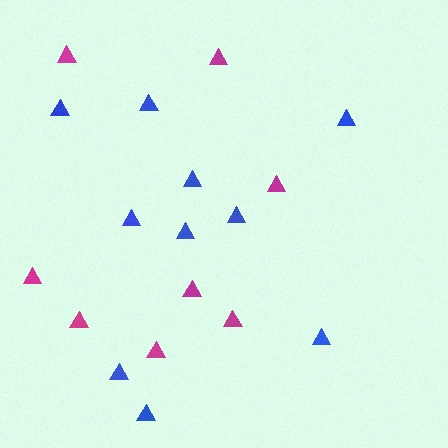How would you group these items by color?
There are 2 groups: one group of blue triangles (10) and one group of magenta triangles (8).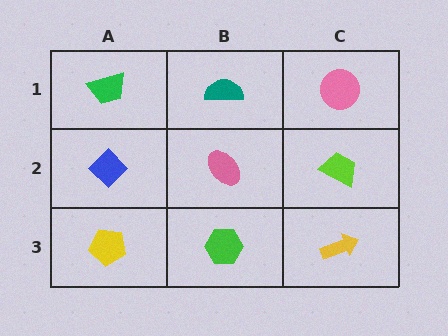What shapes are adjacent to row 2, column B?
A teal semicircle (row 1, column B), a green hexagon (row 3, column B), a blue diamond (row 2, column A), a lime trapezoid (row 2, column C).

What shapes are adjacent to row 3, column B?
A pink ellipse (row 2, column B), a yellow pentagon (row 3, column A), a yellow arrow (row 3, column C).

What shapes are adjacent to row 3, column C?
A lime trapezoid (row 2, column C), a green hexagon (row 3, column B).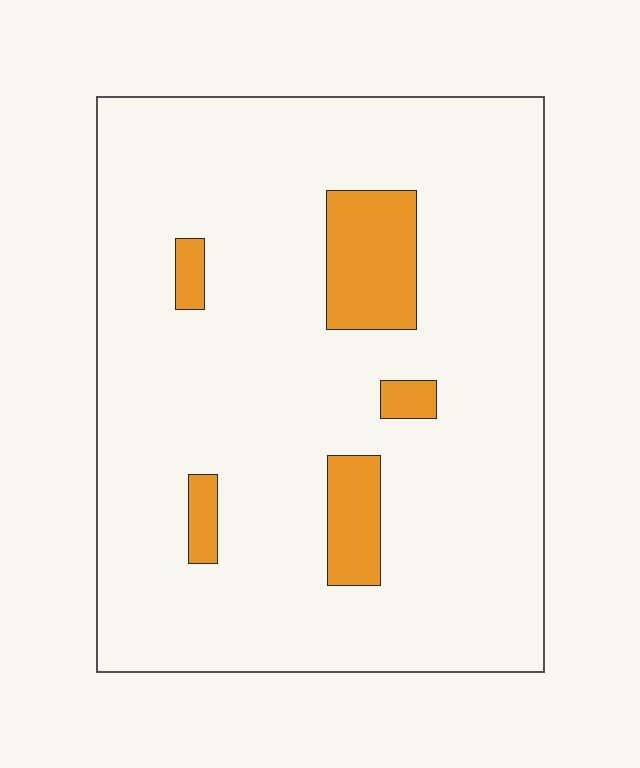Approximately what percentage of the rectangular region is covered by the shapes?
Approximately 10%.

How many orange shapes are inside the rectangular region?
5.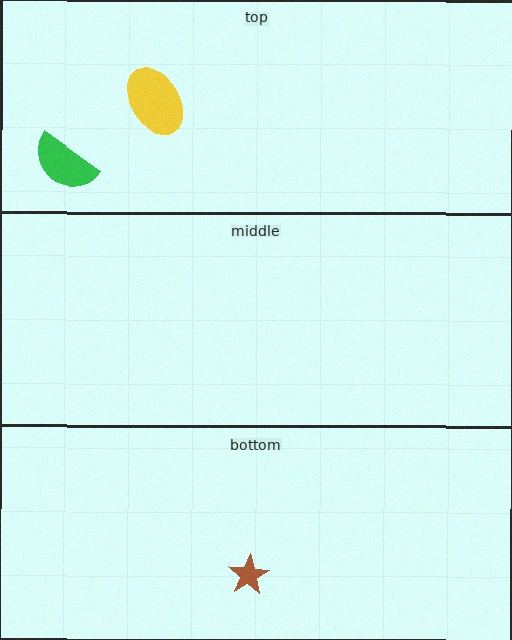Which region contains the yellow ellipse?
The top region.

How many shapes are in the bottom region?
1.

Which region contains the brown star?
The bottom region.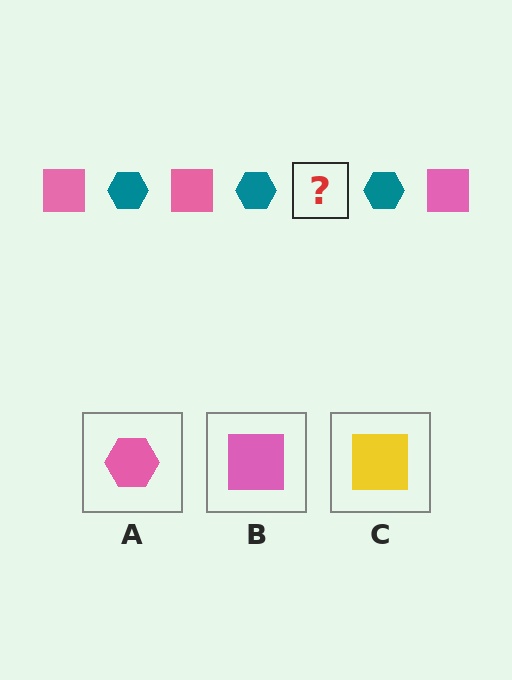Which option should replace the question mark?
Option B.